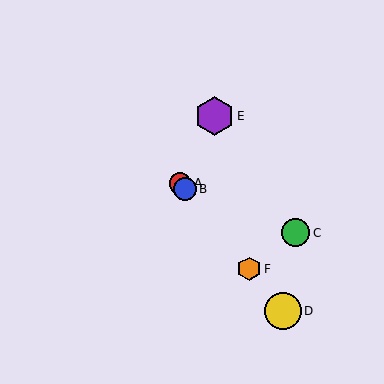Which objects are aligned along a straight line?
Objects A, B, D, F are aligned along a straight line.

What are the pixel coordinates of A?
Object A is at (180, 183).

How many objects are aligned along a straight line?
4 objects (A, B, D, F) are aligned along a straight line.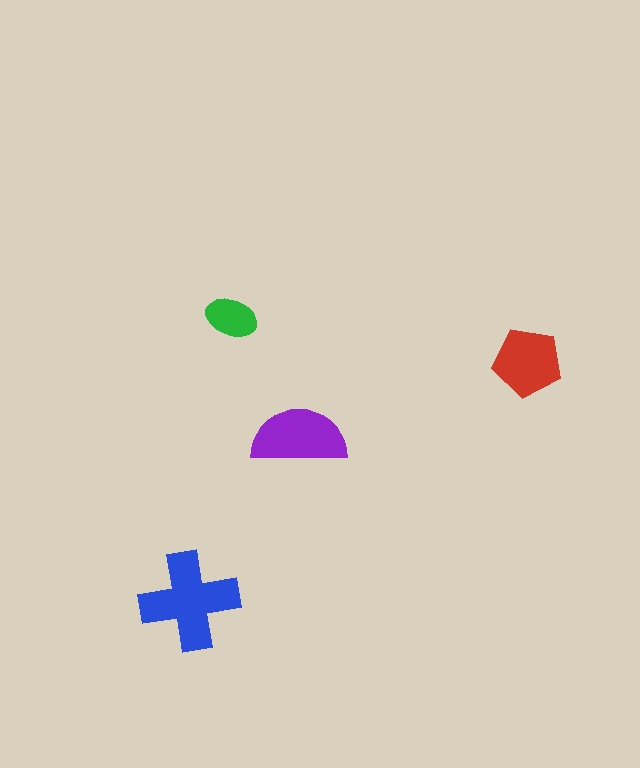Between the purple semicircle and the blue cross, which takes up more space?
The blue cross.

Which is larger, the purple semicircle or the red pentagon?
The purple semicircle.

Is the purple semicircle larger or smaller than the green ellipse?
Larger.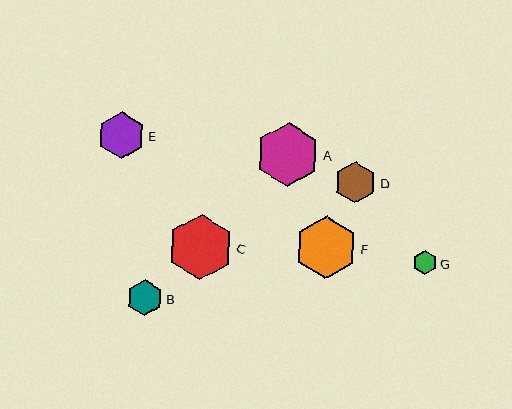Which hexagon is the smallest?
Hexagon G is the smallest with a size of approximately 24 pixels.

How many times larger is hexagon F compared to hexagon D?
Hexagon F is approximately 1.5 times the size of hexagon D.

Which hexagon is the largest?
Hexagon C is the largest with a size of approximately 65 pixels.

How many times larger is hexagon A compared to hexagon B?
Hexagon A is approximately 1.7 times the size of hexagon B.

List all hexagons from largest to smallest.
From largest to smallest: C, A, F, E, D, B, G.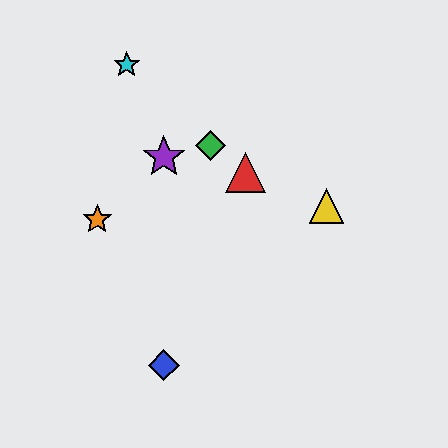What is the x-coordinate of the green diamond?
The green diamond is at x≈210.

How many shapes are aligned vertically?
2 shapes (the blue diamond, the purple star) are aligned vertically.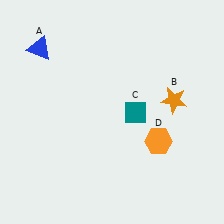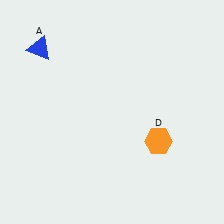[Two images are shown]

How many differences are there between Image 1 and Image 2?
There are 2 differences between the two images.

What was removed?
The orange star (B), the teal diamond (C) were removed in Image 2.